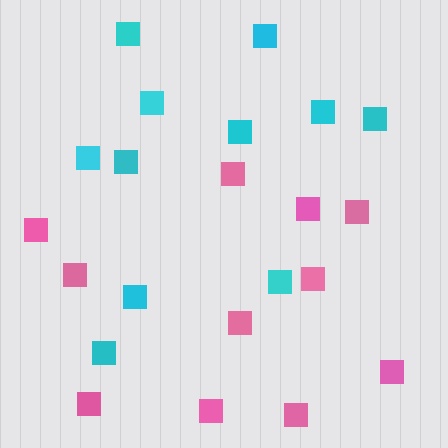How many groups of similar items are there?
There are 2 groups: one group of cyan squares (11) and one group of pink squares (11).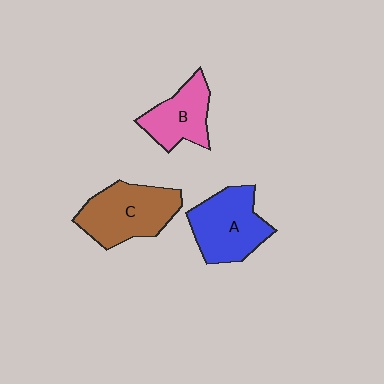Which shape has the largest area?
Shape C (brown).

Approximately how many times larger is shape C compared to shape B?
Approximately 1.4 times.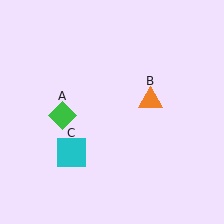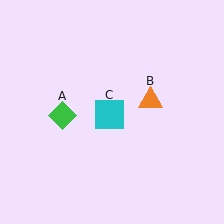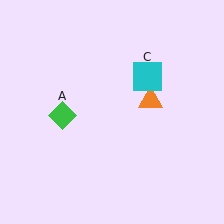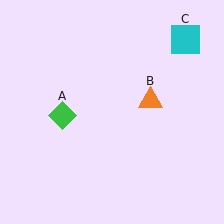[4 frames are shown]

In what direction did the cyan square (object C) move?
The cyan square (object C) moved up and to the right.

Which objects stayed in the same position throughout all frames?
Green diamond (object A) and orange triangle (object B) remained stationary.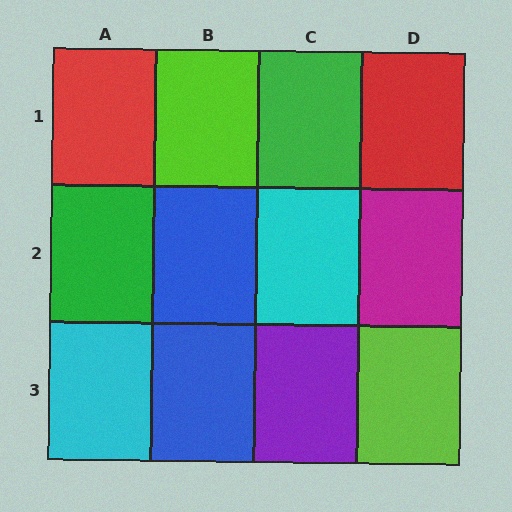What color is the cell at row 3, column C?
Purple.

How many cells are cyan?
2 cells are cyan.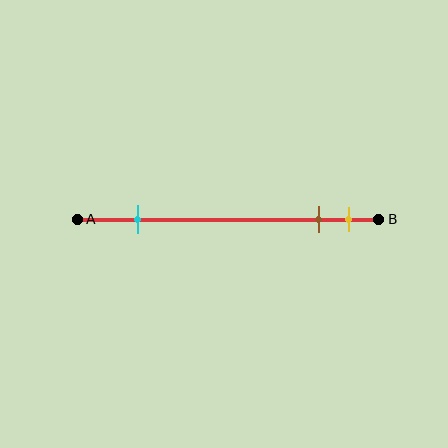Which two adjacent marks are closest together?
The brown and yellow marks are the closest adjacent pair.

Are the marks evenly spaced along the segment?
No, the marks are not evenly spaced.